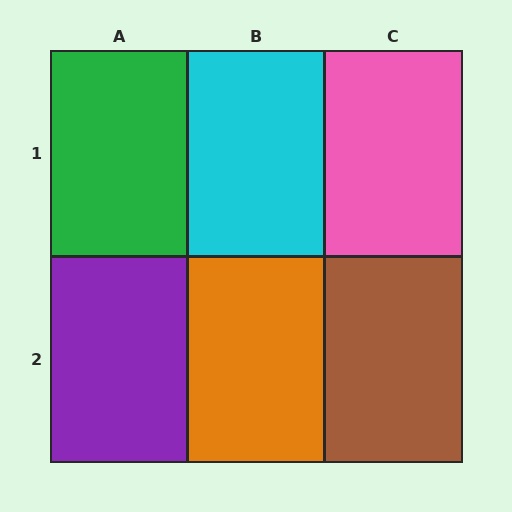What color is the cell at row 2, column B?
Orange.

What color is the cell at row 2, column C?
Brown.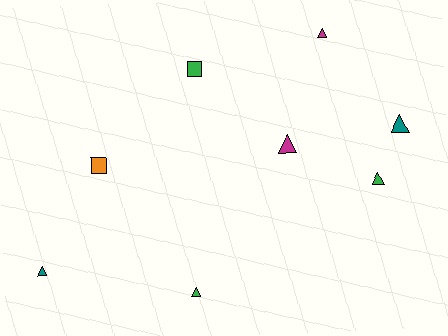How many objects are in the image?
There are 8 objects.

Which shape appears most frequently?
Triangle, with 6 objects.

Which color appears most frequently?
Green, with 3 objects.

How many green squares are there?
There is 1 green square.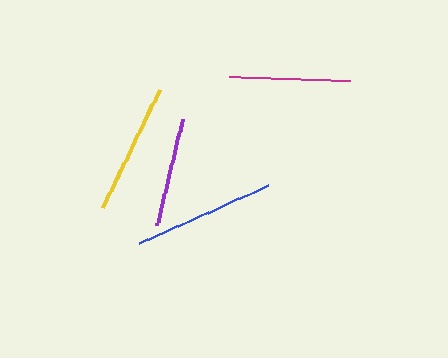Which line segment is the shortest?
The purple line is the shortest at approximately 110 pixels.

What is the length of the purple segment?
The purple segment is approximately 110 pixels long.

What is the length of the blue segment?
The blue segment is approximately 140 pixels long.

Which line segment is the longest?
The blue line is the longest at approximately 140 pixels.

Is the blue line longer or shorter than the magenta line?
The blue line is longer than the magenta line.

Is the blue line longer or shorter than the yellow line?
The blue line is longer than the yellow line.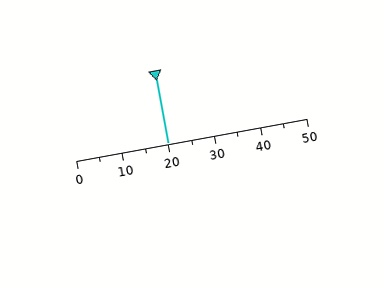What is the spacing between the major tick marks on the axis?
The major ticks are spaced 10 apart.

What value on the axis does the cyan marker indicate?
The marker indicates approximately 20.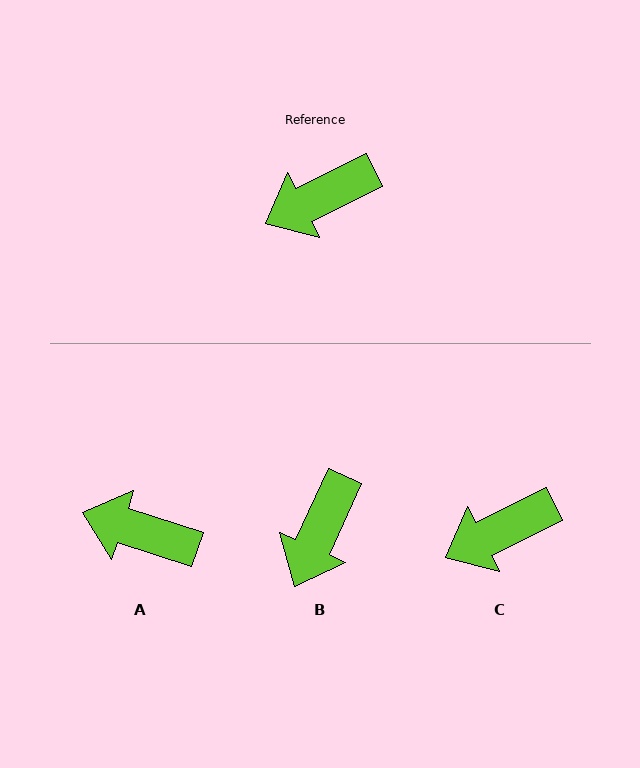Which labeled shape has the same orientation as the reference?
C.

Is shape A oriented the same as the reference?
No, it is off by about 44 degrees.